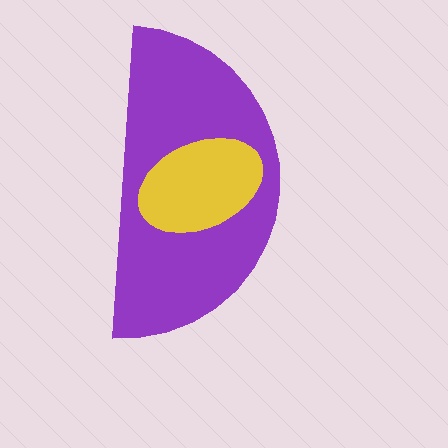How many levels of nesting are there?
2.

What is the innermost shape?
The yellow ellipse.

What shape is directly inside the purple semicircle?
The yellow ellipse.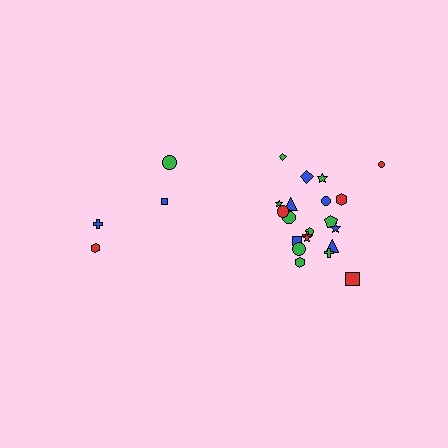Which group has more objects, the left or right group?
The right group.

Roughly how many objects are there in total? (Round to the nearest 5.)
Roughly 25 objects in total.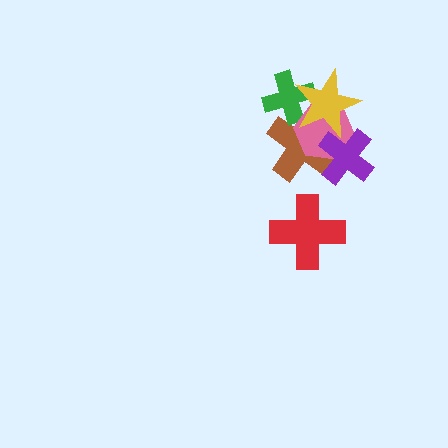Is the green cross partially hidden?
Yes, it is partially covered by another shape.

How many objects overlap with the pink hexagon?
4 objects overlap with the pink hexagon.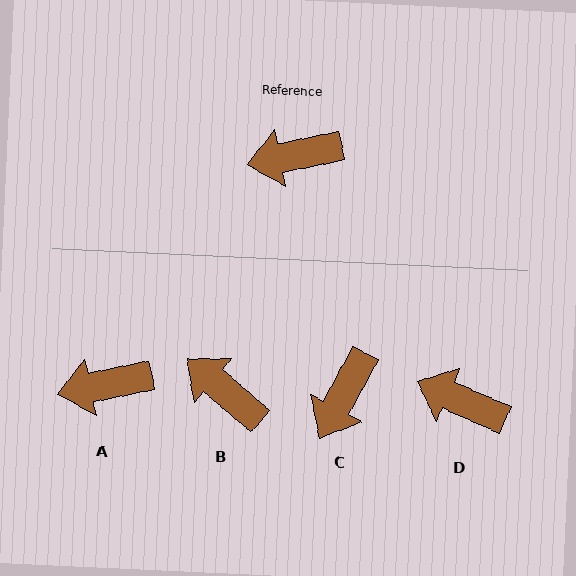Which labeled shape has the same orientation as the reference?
A.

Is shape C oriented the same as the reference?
No, it is off by about 51 degrees.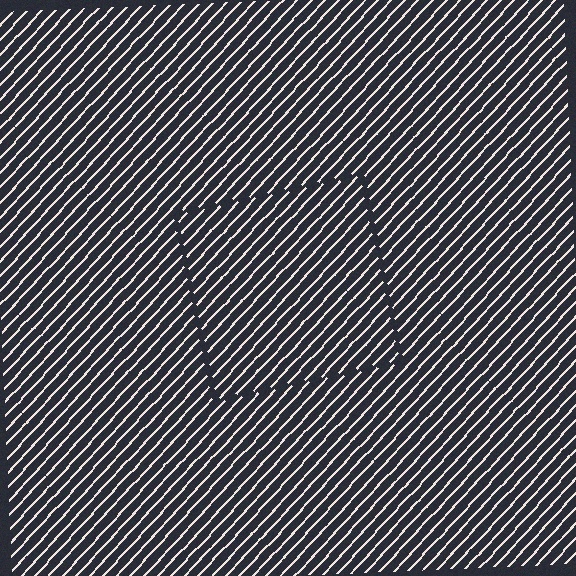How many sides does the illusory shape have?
4 sides — the line-ends trace a square.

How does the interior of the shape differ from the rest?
The interior of the shape contains the same grating, shifted by half a period — the contour is defined by the phase discontinuity where line-ends from the inner and outer gratings abut.